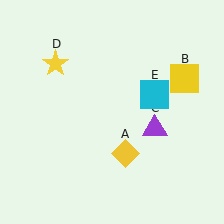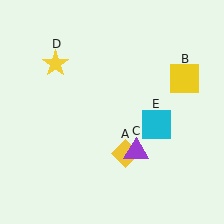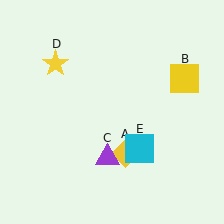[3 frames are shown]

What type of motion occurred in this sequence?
The purple triangle (object C), cyan square (object E) rotated clockwise around the center of the scene.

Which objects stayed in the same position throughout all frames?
Yellow diamond (object A) and yellow square (object B) and yellow star (object D) remained stationary.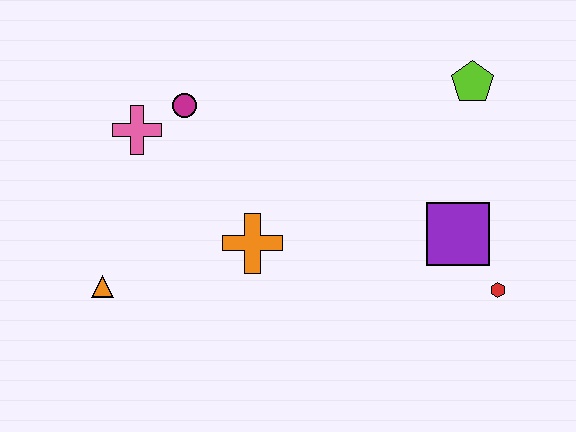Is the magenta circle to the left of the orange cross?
Yes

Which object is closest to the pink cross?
The magenta circle is closest to the pink cross.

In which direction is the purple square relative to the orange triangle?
The purple square is to the right of the orange triangle.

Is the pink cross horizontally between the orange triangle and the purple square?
Yes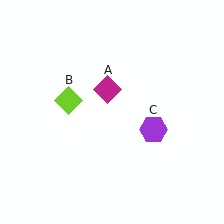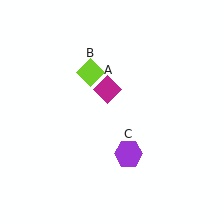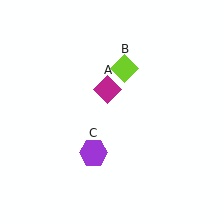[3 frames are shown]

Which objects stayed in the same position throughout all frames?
Magenta diamond (object A) remained stationary.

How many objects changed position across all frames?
2 objects changed position: lime diamond (object B), purple hexagon (object C).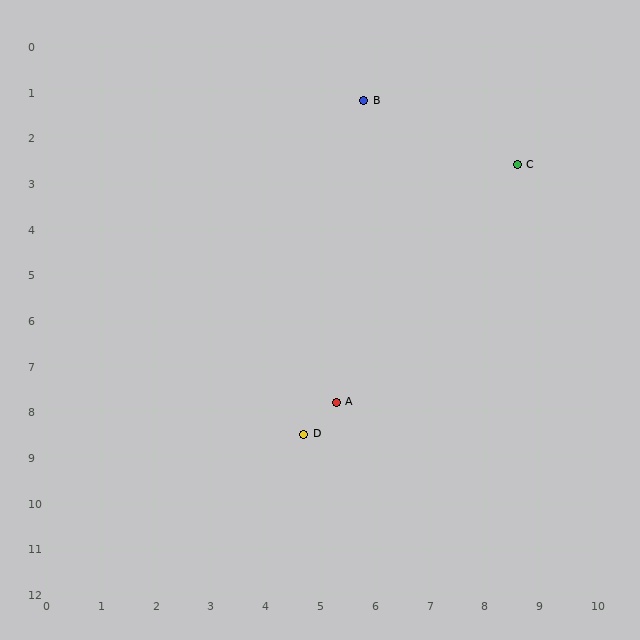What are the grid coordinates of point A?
Point A is at approximately (5.3, 7.8).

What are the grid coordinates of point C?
Point C is at approximately (8.6, 2.6).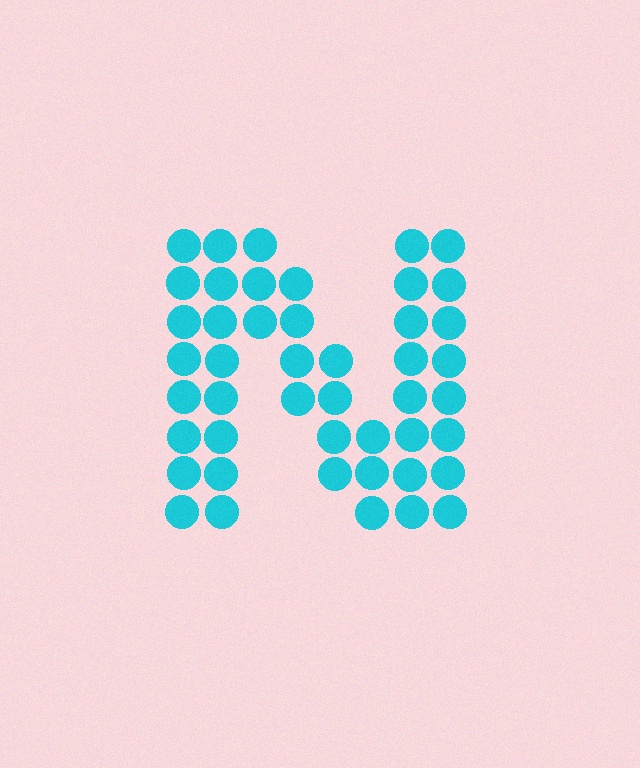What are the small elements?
The small elements are circles.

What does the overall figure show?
The overall figure shows the letter N.